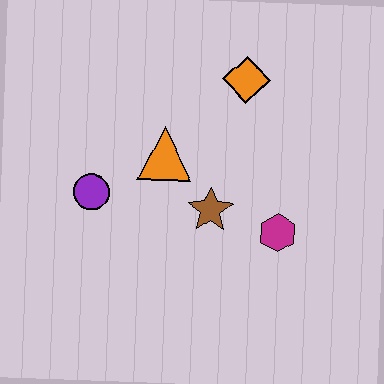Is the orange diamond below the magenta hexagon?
No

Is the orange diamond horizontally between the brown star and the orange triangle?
No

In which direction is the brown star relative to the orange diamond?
The brown star is below the orange diamond.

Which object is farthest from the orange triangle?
The magenta hexagon is farthest from the orange triangle.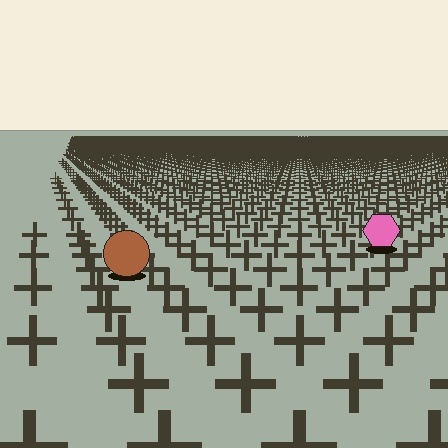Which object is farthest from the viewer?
The pink hexagon is farthest from the viewer. It appears smaller and the ground texture around it is denser.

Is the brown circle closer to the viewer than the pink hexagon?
Yes. The brown circle is closer — you can tell from the texture gradient: the ground texture is coarser near it.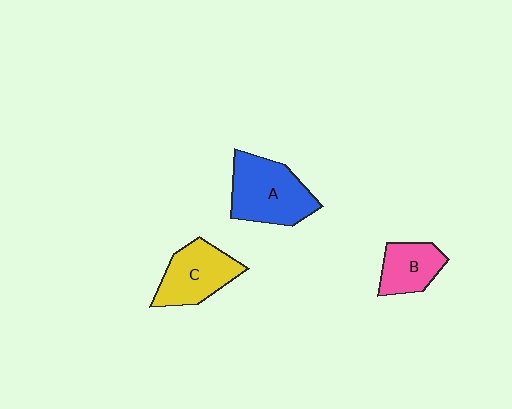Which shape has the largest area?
Shape A (blue).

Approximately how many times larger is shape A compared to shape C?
Approximately 1.2 times.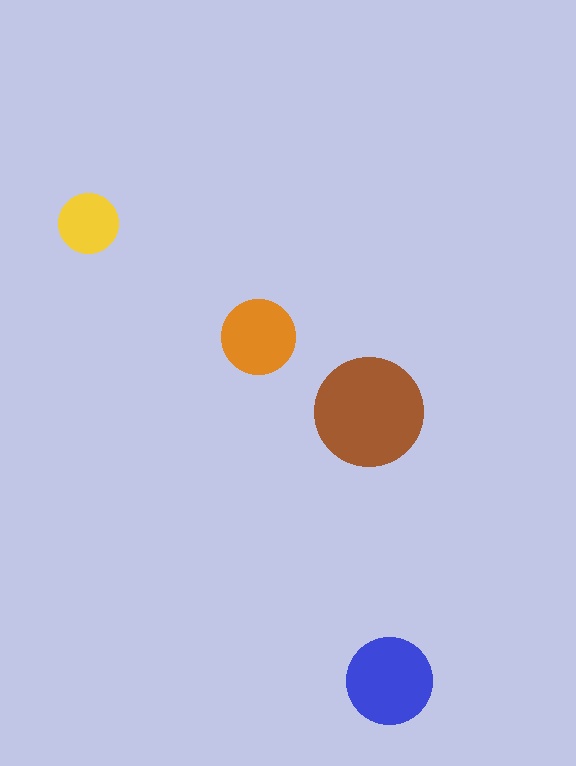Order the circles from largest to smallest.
the brown one, the blue one, the orange one, the yellow one.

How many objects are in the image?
There are 4 objects in the image.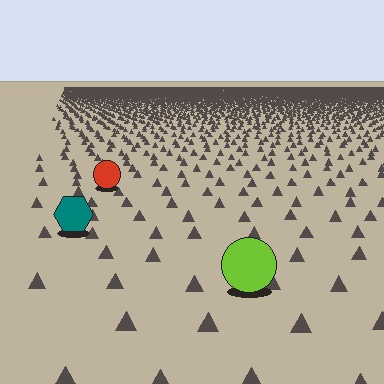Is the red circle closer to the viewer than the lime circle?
No. The lime circle is closer — you can tell from the texture gradient: the ground texture is coarser near it.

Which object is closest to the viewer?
The lime circle is closest. The texture marks near it are larger and more spread out.